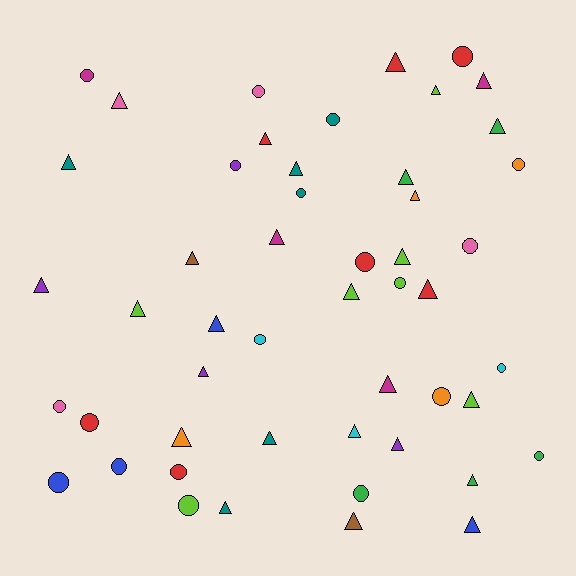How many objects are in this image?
There are 50 objects.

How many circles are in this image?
There are 21 circles.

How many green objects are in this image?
There are 5 green objects.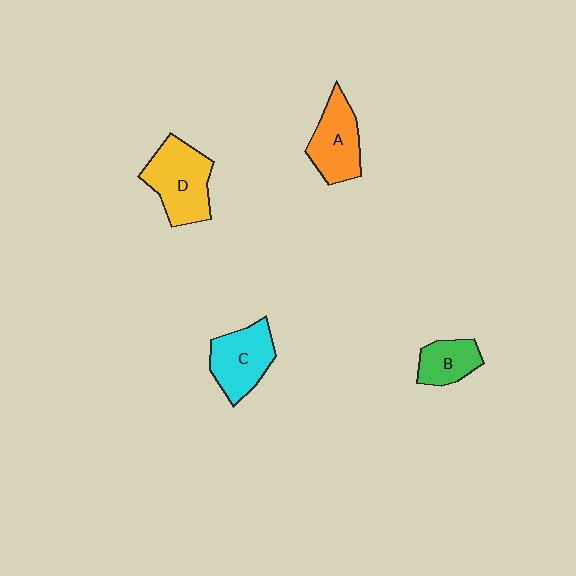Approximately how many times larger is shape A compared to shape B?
Approximately 1.4 times.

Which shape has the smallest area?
Shape B (green).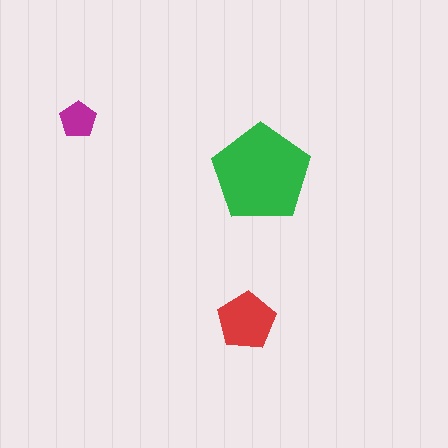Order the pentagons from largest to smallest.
the green one, the red one, the magenta one.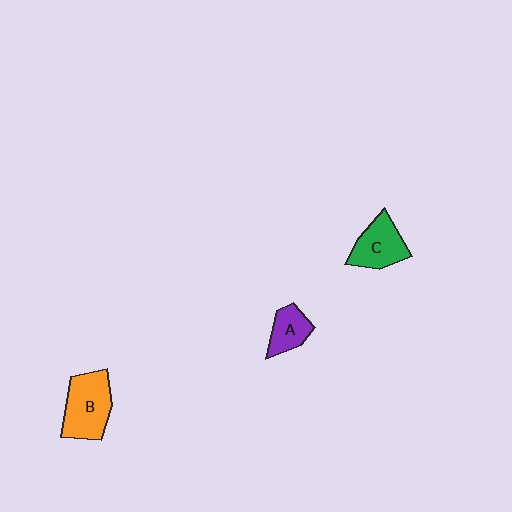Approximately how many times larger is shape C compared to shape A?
Approximately 1.4 times.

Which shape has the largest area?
Shape B (orange).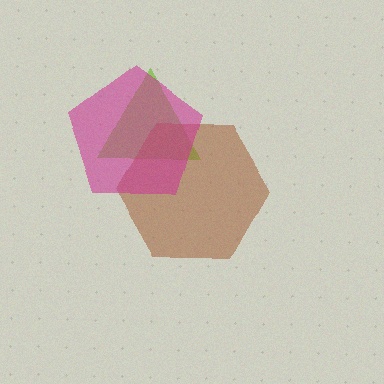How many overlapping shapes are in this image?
There are 3 overlapping shapes in the image.